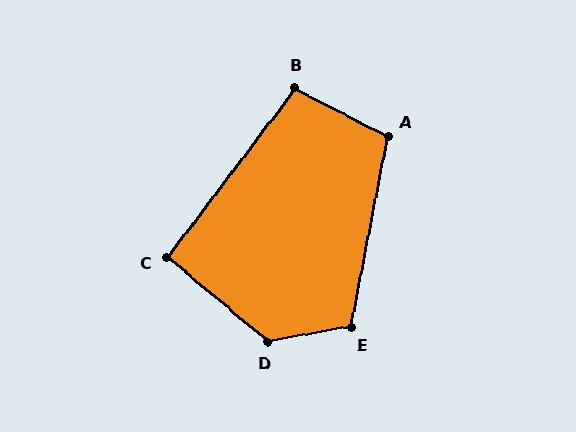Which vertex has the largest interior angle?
D, at approximately 129 degrees.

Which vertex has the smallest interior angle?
C, at approximately 93 degrees.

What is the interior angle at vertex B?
Approximately 100 degrees (obtuse).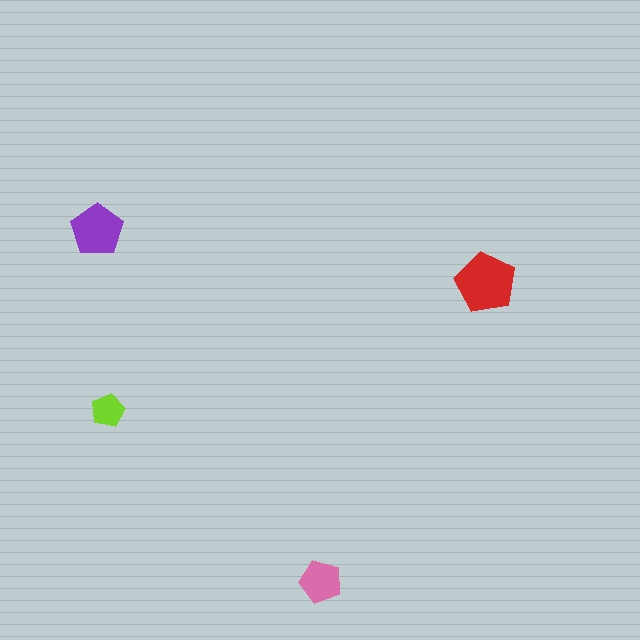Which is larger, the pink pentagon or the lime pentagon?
The pink one.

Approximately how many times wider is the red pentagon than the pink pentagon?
About 1.5 times wider.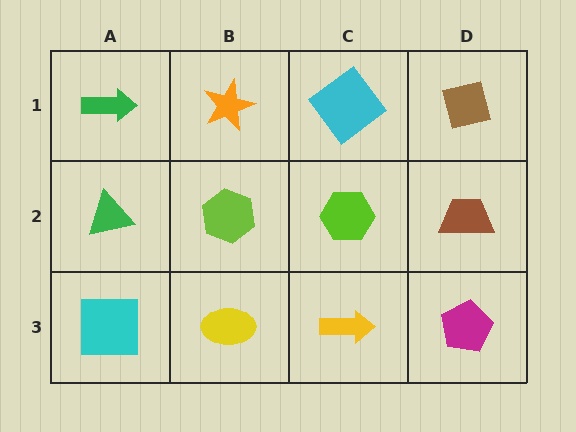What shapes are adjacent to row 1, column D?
A brown trapezoid (row 2, column D), a cyan diamond (row 1, column C).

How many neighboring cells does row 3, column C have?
3.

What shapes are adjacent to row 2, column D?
A brown square (row 1, column D), a magenta pentagon (row 3, column D), a lime hexagon (row 2, column C).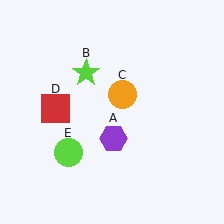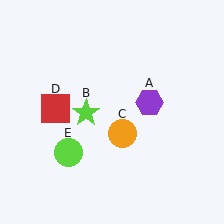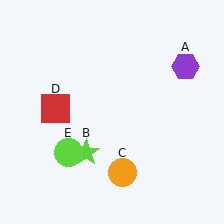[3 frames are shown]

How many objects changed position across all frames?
3 objects changed position: purple hexagon (object A), lime star (object B), orange circle (object C).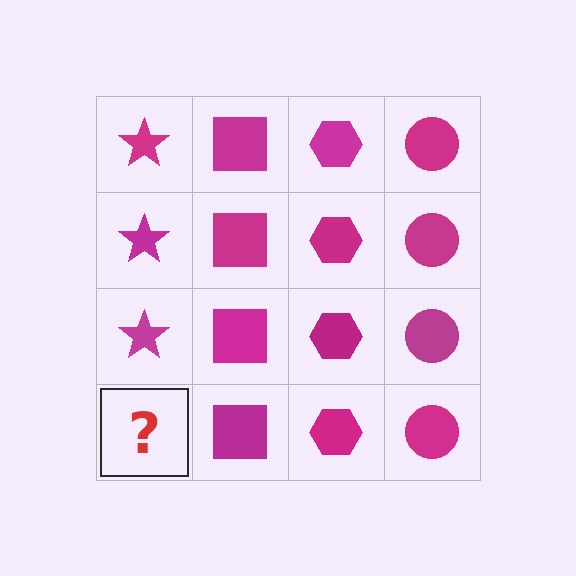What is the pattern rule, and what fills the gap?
The rule is that each column has a consistent shape. The gap should be filled with a magenta star.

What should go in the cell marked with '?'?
The missing cell should contain a magenta star.